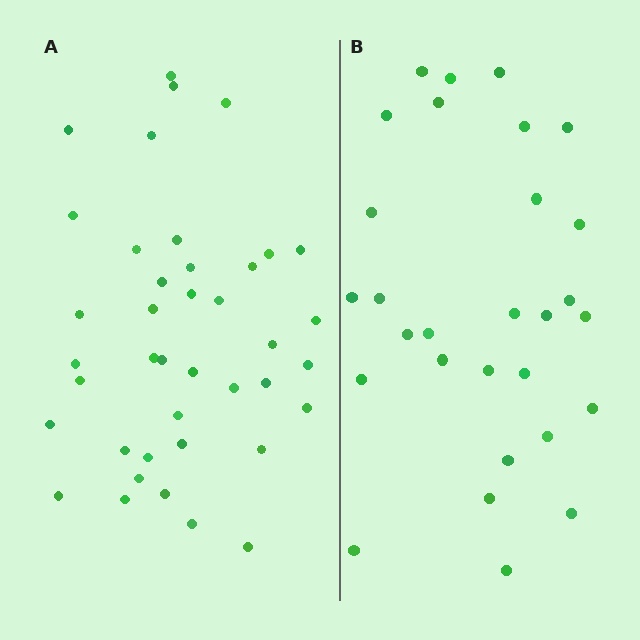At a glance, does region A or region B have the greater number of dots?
Region A (the left region) has more dots.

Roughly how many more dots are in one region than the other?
Region A has roughly 12 or so more dots than region B.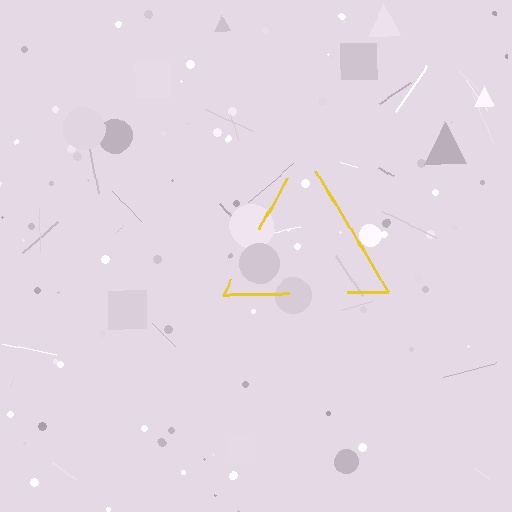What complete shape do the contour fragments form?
The contour fragments form a triangle.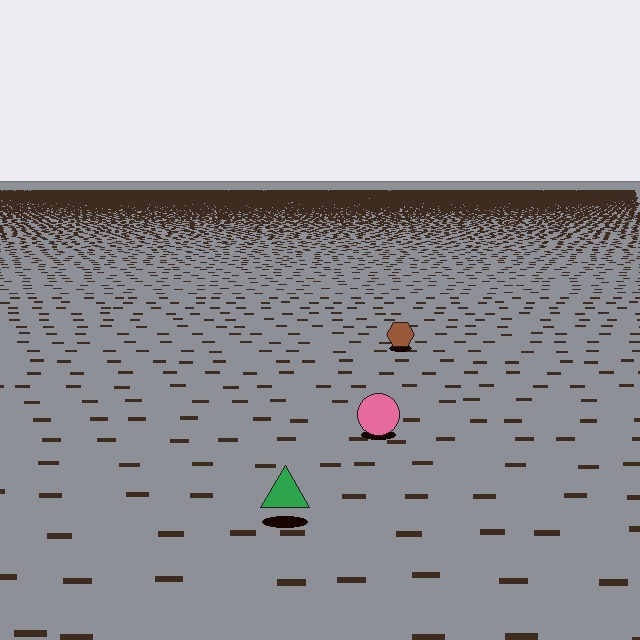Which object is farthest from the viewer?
The brown hexagon is farthest from the viewer. It appears smaller and the ground texture around it is denser.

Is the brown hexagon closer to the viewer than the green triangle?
No. The green triangle is closer — you can tell from the texture gradient: the ground texture is coarser near it.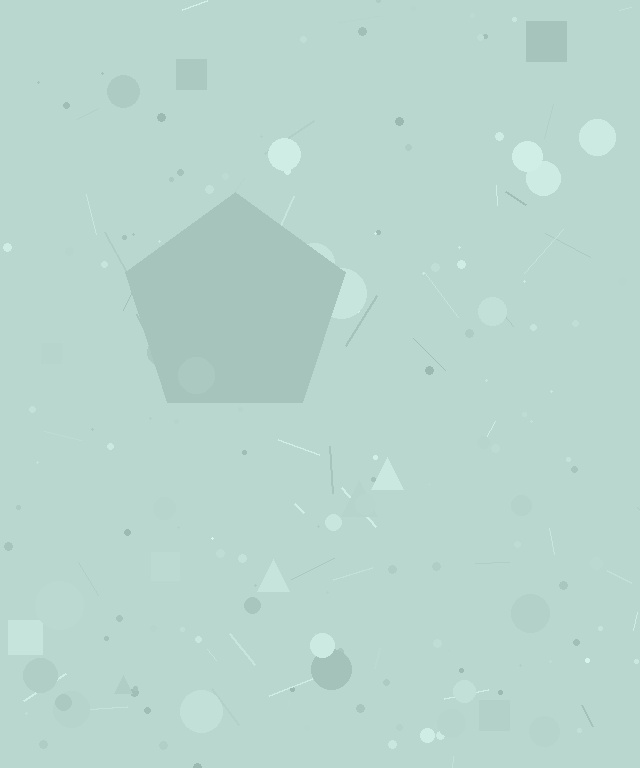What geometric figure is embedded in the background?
A pentagon is embedded in the background.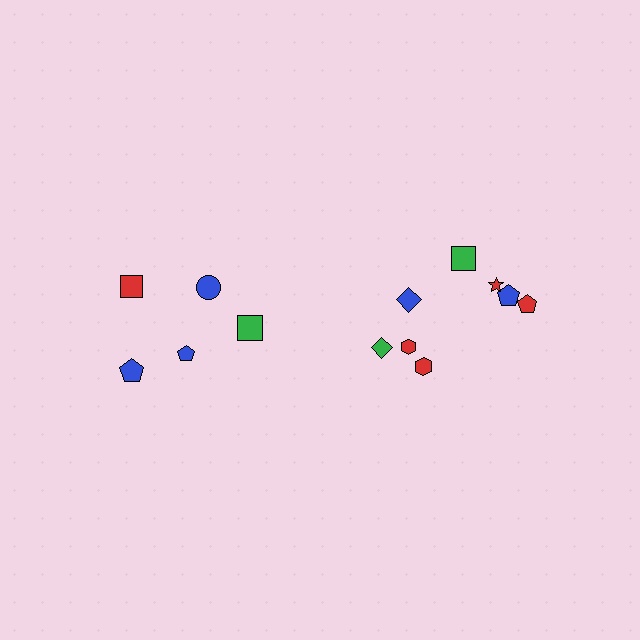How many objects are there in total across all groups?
There are 13 objects.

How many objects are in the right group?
There are 8 objects.